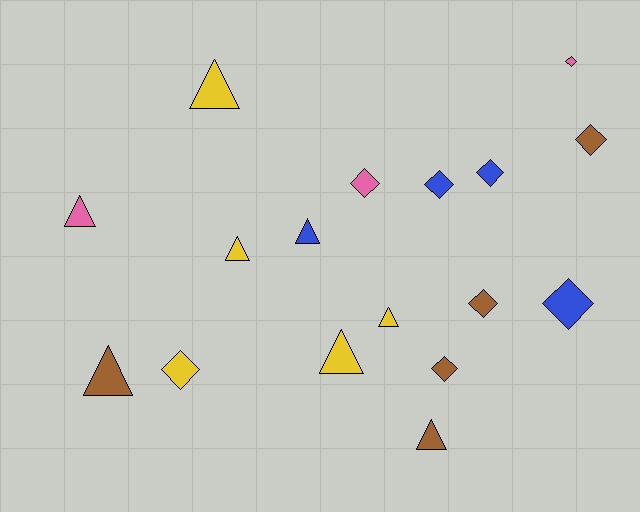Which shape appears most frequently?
Diamond, with 9 objects.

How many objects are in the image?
There are 17 objects.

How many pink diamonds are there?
There are 2 pink diamonds.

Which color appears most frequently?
Brown, with 5 objects.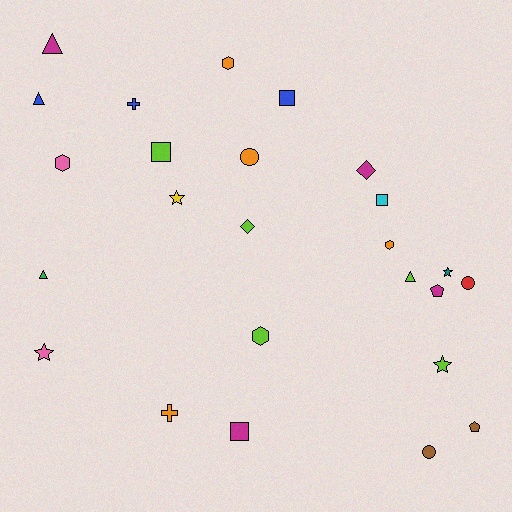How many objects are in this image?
There are 25 objects.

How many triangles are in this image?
There are 4 triangles.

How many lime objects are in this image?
There are 5 lime objects.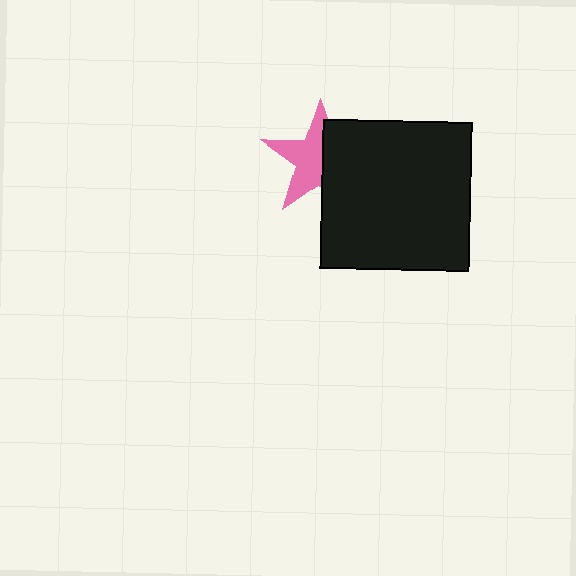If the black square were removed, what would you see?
You would see the complete pink star.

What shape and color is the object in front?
The object in front is a black square.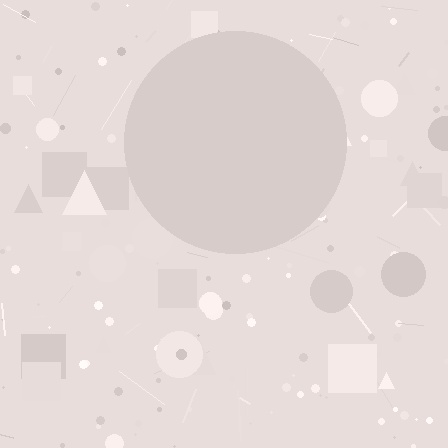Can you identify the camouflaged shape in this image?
The camouflaged shape is a circle.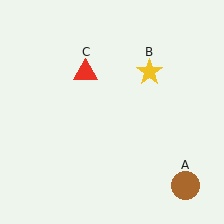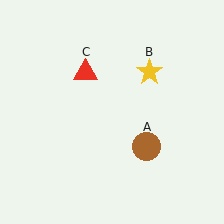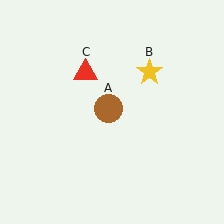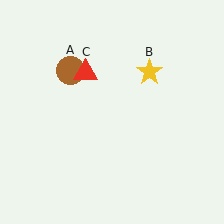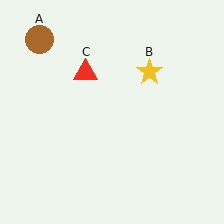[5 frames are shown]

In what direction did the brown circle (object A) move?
The brown circle (object A) moved up and to the left.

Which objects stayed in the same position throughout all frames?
Yellow star (object B) and red triangle (object C) remained stationary.